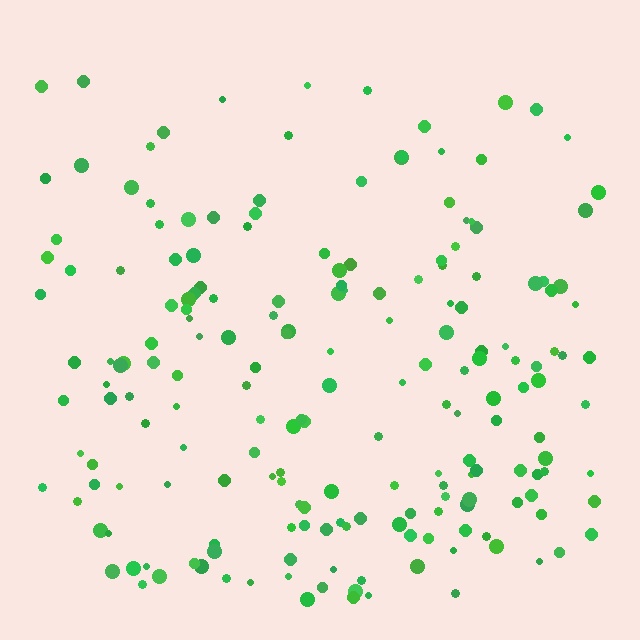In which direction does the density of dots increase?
From top to bottom, with the bottom side densest.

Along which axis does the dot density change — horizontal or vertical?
Vertical.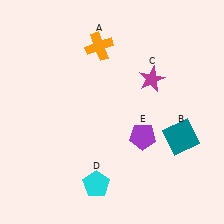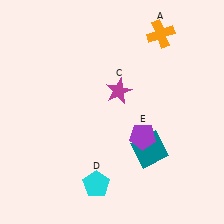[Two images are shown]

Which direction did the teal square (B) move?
The teal square (B) moved left.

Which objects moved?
The objects that moved are: the orange cross (A), the teal square (B), the magenta star (C).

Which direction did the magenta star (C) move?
The magenta star (C) moved left.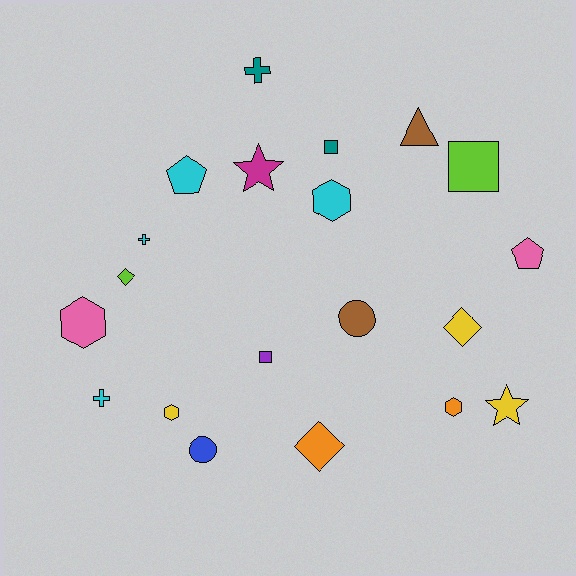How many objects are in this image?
There are 20 objects.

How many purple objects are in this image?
There is 1 purple object.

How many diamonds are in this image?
There are 3 diamonds.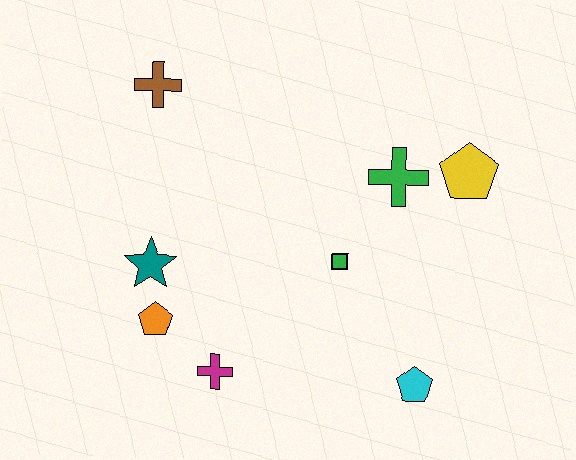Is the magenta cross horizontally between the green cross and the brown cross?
Yes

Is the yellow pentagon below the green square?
No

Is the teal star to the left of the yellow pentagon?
Yes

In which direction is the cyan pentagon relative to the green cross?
The cyan pentagon is below the green cross.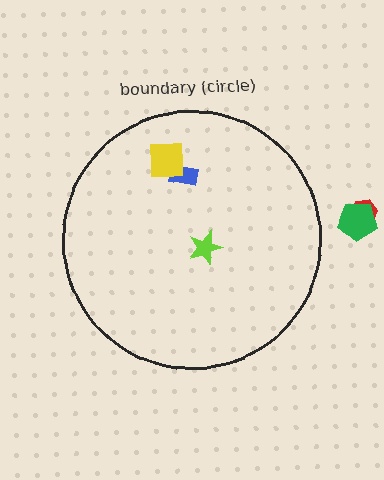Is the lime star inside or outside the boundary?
Inside.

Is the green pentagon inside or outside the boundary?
Outside.